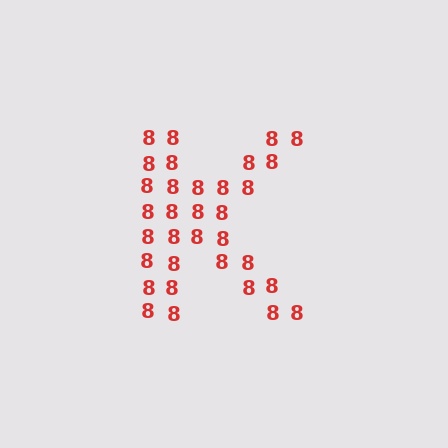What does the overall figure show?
The overall figure shows the letter K.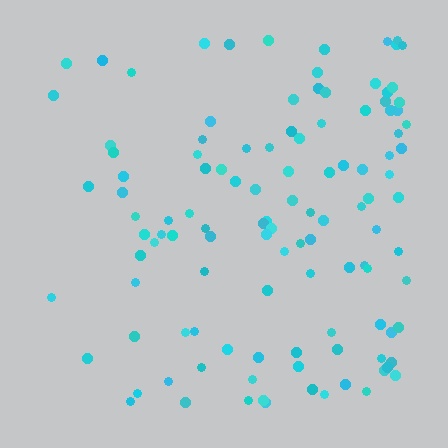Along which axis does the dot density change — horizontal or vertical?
Horizontal.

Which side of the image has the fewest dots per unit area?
The left.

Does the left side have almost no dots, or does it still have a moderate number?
Still a moderate number, just noticeably fewer than the right.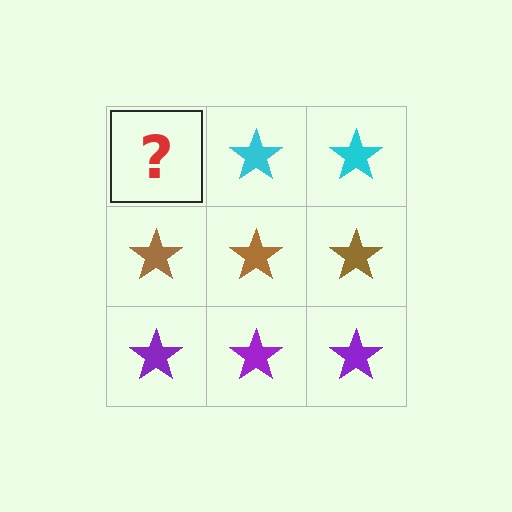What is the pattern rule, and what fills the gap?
The rule is that each row has a consistent color. The gap should be filled with a cyan star.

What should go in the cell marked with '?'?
The missing cell should contain a cyan star.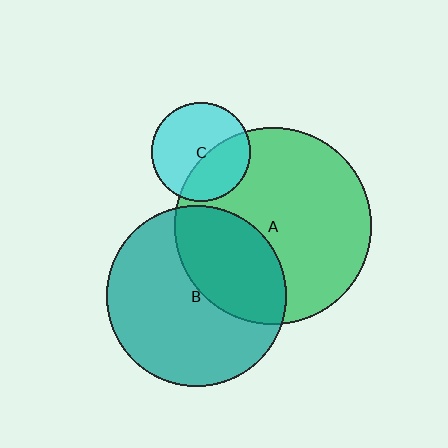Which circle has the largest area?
Circle A (green).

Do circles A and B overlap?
Yes.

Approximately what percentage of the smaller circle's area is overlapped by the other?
Approximately 35%.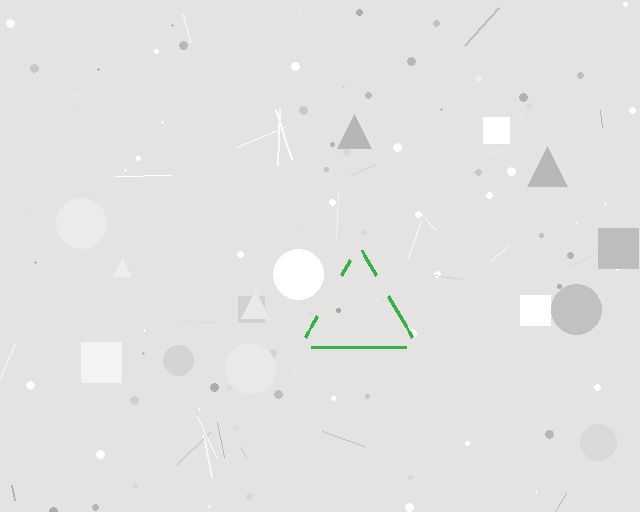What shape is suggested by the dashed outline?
The dashed outline suggests a triangle.